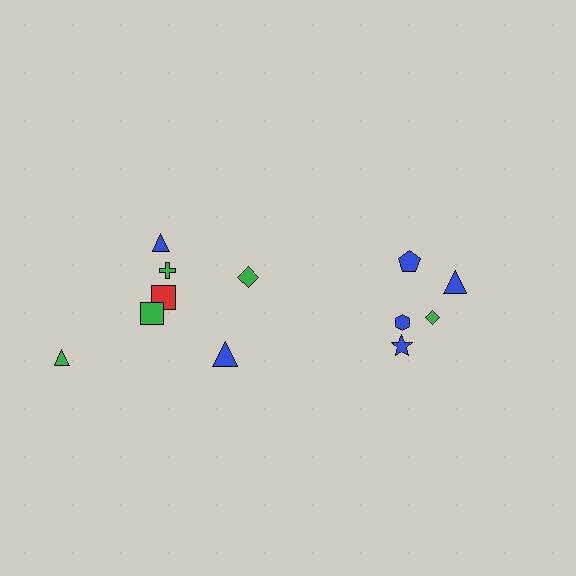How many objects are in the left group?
There are 7 objects.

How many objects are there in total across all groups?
There are 12 objects.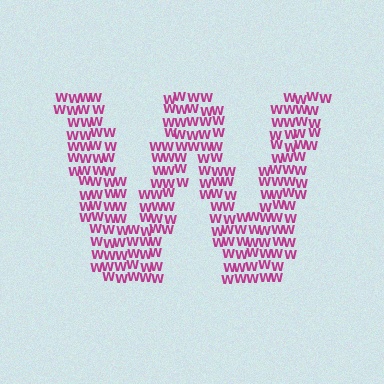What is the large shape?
The large shape is the letter W.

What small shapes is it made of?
It is made of small letter W's.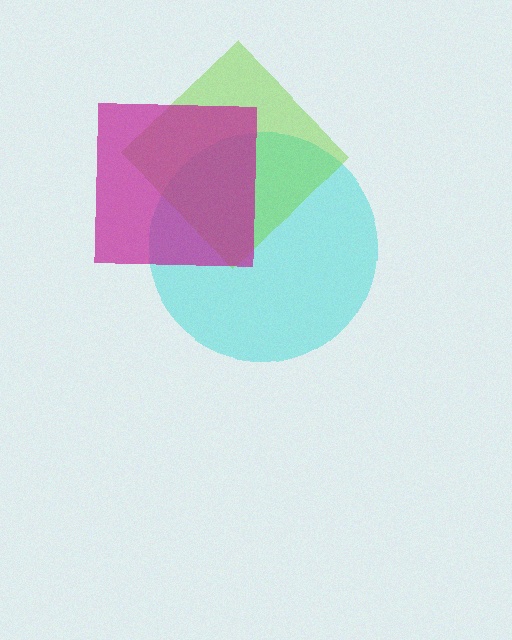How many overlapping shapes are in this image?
There are 3 overlapping shapes in the image.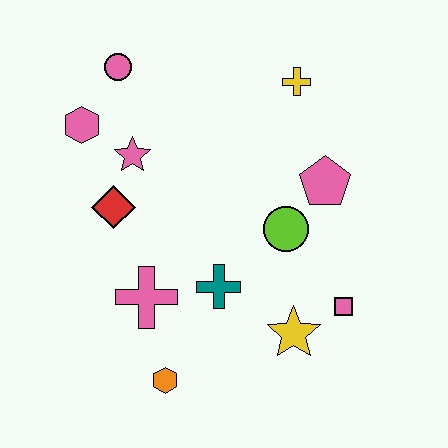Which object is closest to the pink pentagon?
The lime circle is closest to the pink pentagon.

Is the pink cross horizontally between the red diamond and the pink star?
No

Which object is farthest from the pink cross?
The yellow cross is farthest from the pink cross.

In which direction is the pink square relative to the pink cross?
The pink square is to the right of the pink cross.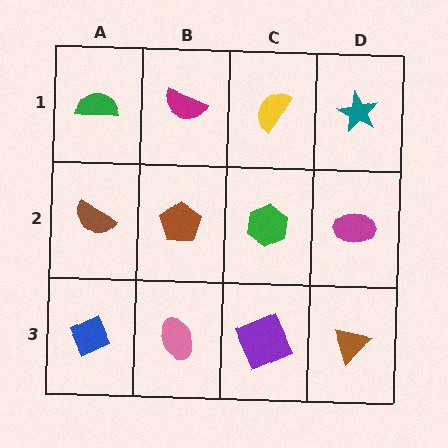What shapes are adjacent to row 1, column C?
A green hexagon (row 2, column C), a magenta semicircle (row 1, column B), a teal star (row 1, column D).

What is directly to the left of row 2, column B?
A brown semicircle.